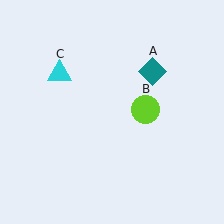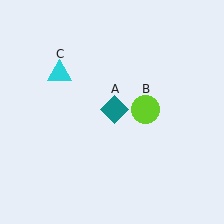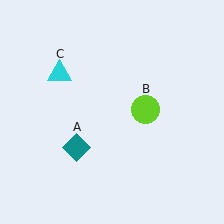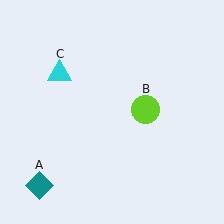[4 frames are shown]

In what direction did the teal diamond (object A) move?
The teal diamond (object A) moved down and to the left.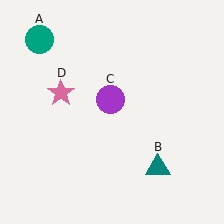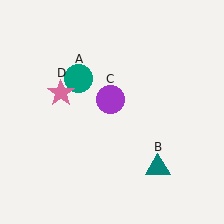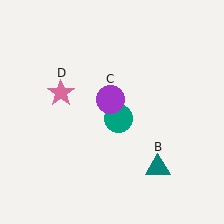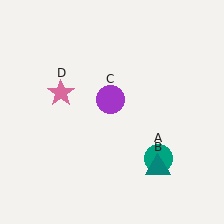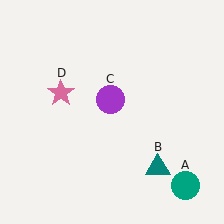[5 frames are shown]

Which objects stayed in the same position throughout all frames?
Teal triangle (object B) and purple circle (object C) and pink star (object D) remained stationary.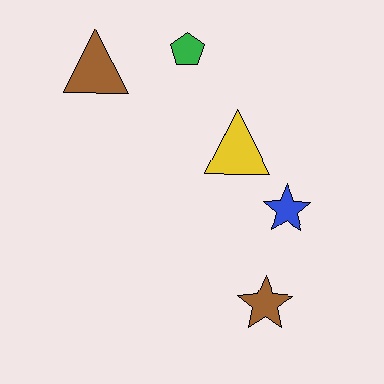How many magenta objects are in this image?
There are no magenta objects.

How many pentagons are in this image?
There is 1 pentagon.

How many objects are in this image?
There are 5 objects.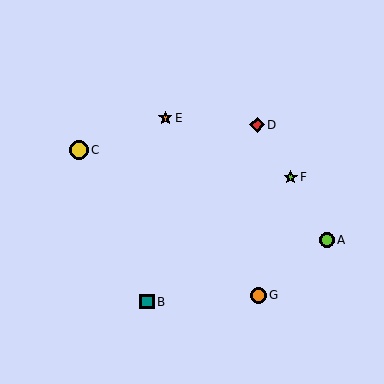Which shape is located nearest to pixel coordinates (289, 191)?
The lime star (labeled F) at (291, 177) is nearest to that location.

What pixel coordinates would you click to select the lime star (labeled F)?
Click at (291, 177) to select the lime star F.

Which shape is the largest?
The yellow circle (labeled C) is the largest.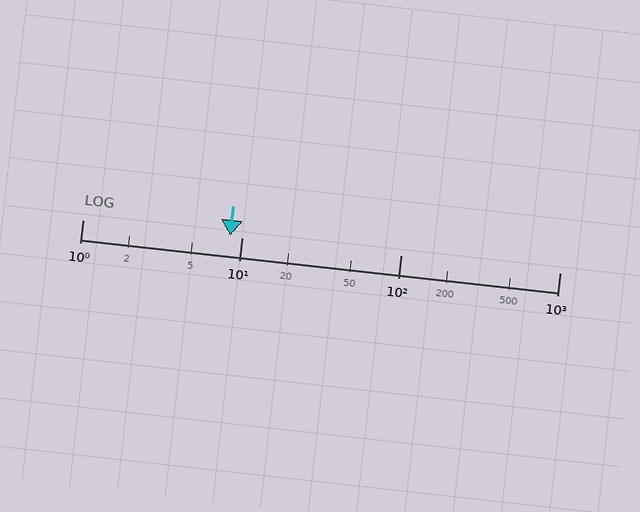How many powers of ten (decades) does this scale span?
The scale spans 3 decades, from 1 to 1000.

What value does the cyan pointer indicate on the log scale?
The pointer indicates approximately 8.5.